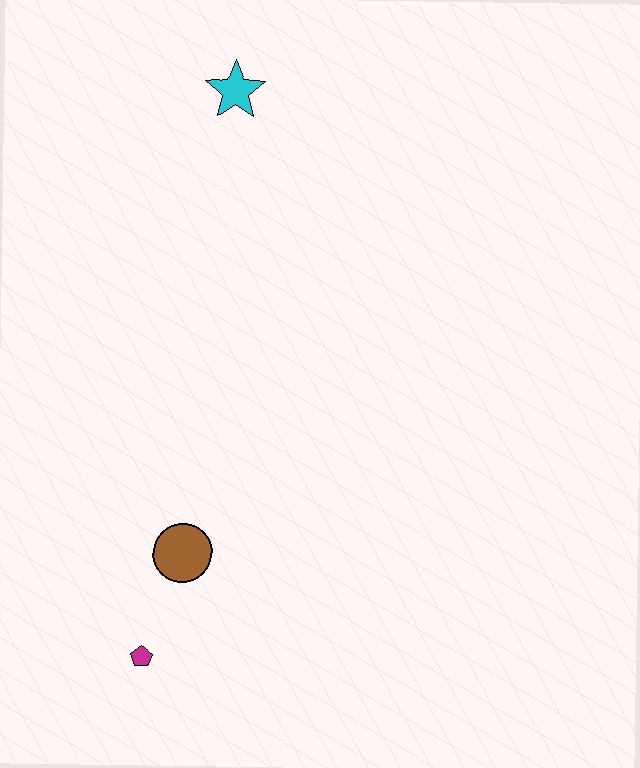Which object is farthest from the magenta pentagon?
The cyan star is farthest from the magenta pentagon.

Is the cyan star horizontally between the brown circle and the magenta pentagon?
No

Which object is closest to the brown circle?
The magenta pentagon is closest to the brown circle.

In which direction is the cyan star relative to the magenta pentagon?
The cyan star is above the magenta pentagon.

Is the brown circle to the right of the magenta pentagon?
Yes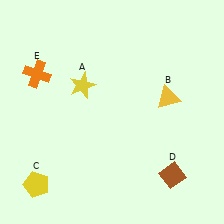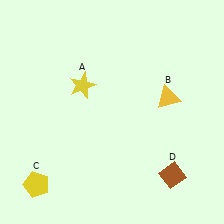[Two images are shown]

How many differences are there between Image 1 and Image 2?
There is 1 difference between the two images.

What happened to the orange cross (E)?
The orange cross (E) was removed in Image 2. It was in the top-left area of Image 1.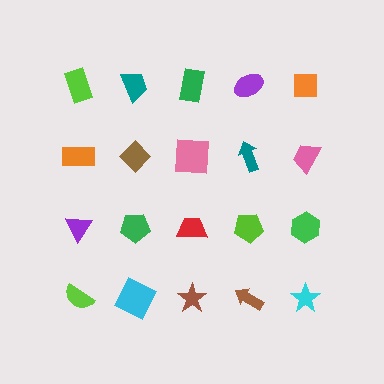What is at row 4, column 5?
A cyan star.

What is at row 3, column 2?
A green pentagon.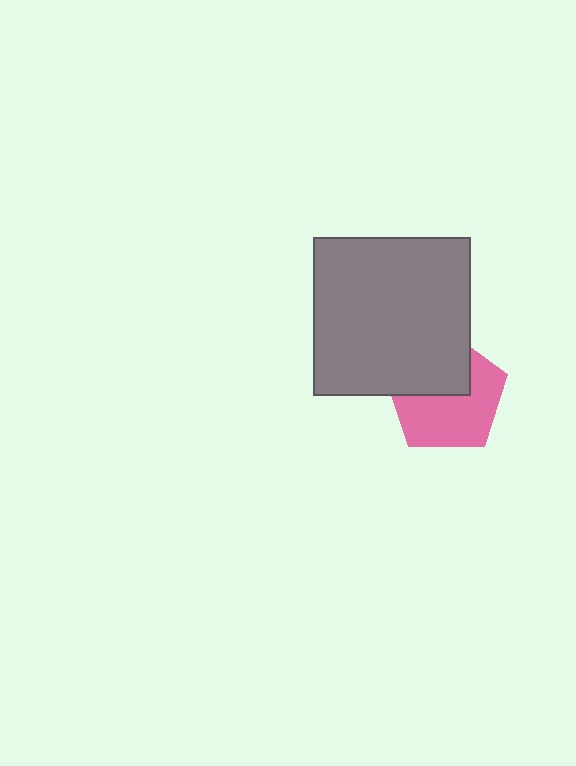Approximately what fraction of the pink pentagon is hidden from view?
Roughly 40% of the pink pentagon is hidden behind the gray square.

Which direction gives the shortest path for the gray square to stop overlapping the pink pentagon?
Moving up gives the shortest separation.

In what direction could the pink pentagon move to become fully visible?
The pink pentagon could move down. That would shift it out from behind the gray square entirely.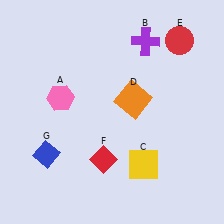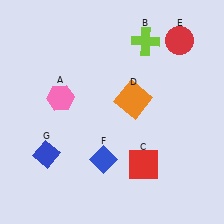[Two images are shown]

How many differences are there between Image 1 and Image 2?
There are 3 differences between the two images.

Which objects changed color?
B changed from purple to lime. C changed from yellow to red. F changed from red to blue.